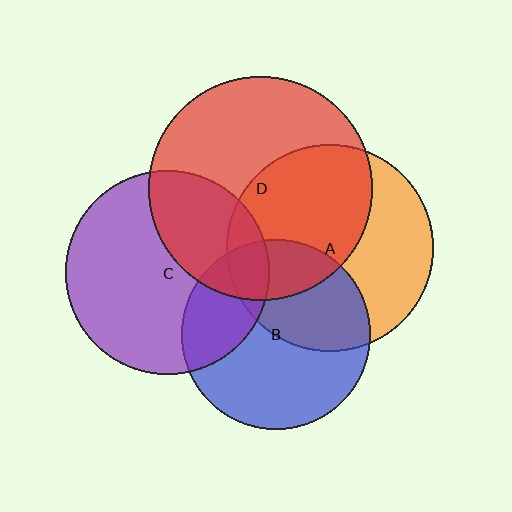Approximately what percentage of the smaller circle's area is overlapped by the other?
Approximately 35%.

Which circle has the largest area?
Circle D (red).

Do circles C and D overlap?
Yes.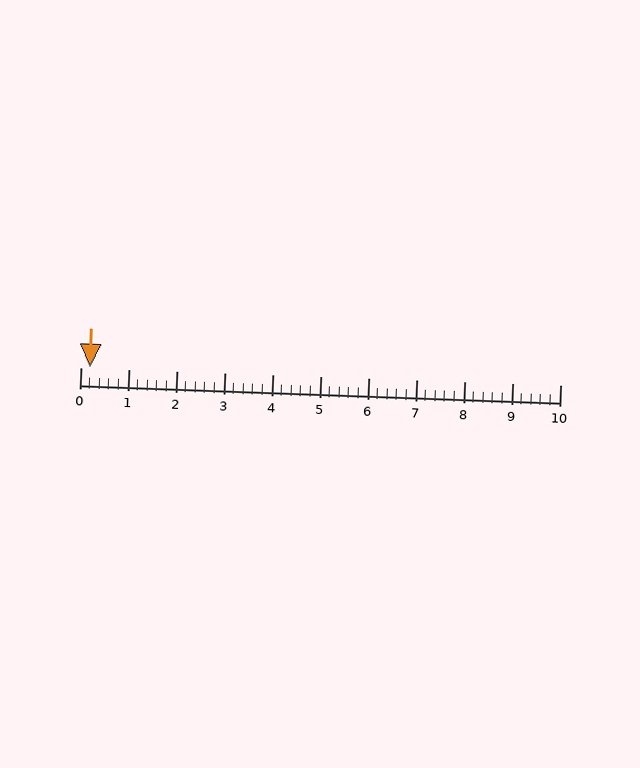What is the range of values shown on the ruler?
The ruler shows values from 0 to 10.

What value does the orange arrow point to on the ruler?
The orange arrow points to approximately 0.2.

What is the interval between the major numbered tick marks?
The major tick marks are spaced 1 units apart.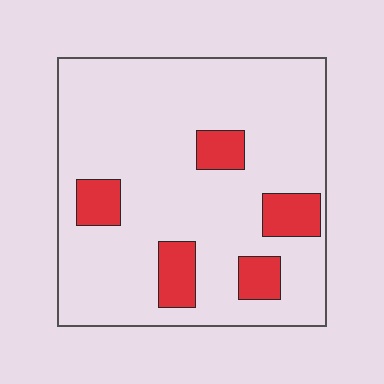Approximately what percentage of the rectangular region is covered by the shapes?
Approximately 15%.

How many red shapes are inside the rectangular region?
5.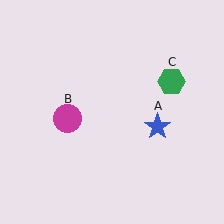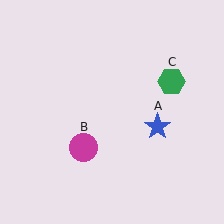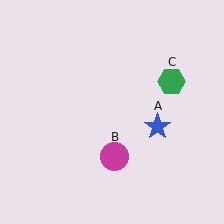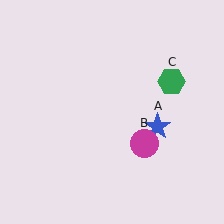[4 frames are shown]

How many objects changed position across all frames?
1 object changed position: magenta circle (object B).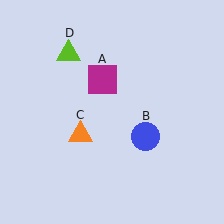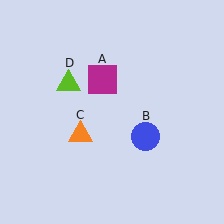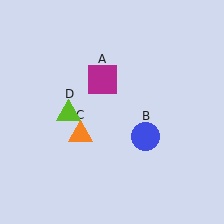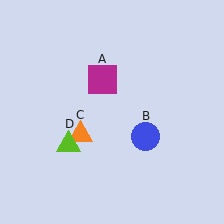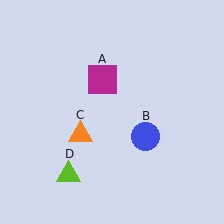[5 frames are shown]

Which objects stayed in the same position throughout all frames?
Magenta square (object A) and blue circle (object B) and orange triangle (object C) remained stationary.